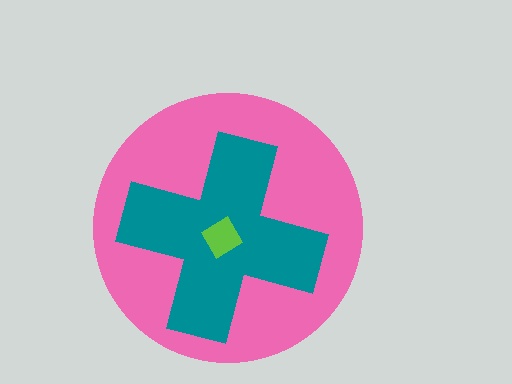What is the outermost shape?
The pink circle.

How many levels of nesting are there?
3.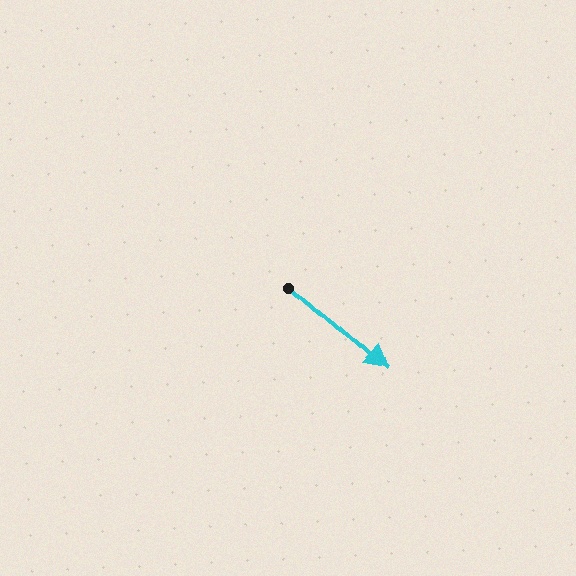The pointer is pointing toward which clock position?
Roughly 4 o'clock.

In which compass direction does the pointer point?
Southeast.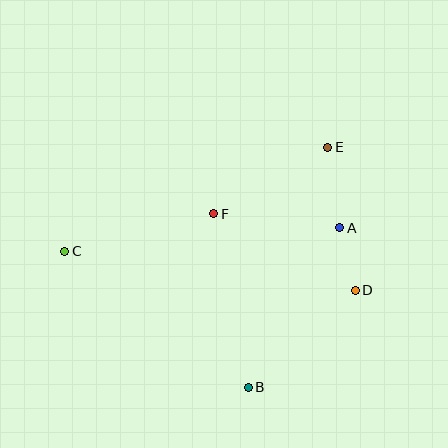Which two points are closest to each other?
Points A and D are closest to each other.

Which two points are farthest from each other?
Points C and D are farthest from each other.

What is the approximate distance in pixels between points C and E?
The distance between C and E is approximately 283 pixels.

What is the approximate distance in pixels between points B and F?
The distance between B and F is approximately 177 pixels.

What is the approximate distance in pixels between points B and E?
The distance between B and E is approximately 253 pixels.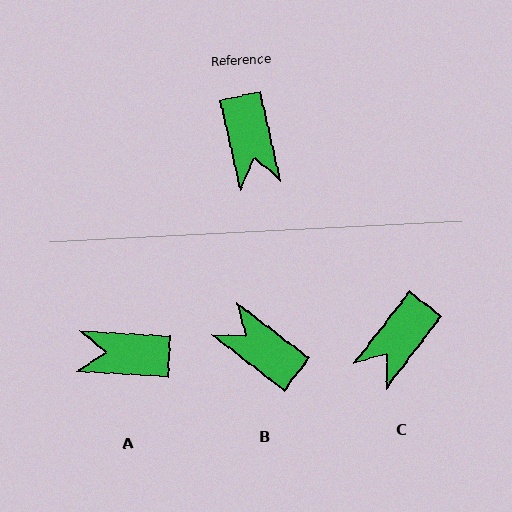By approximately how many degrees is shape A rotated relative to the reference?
Approximately 106 degrees clockwise.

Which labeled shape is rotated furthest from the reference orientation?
B, about 140 degrees away.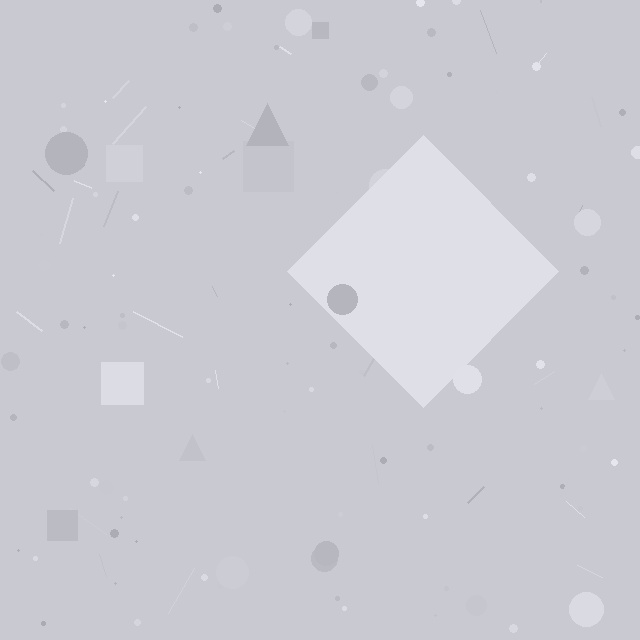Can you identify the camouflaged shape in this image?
The camouflaged shape is a diamond.